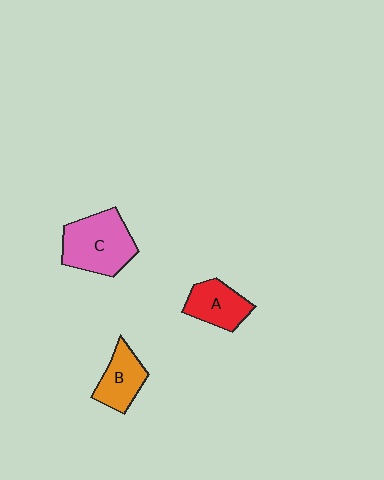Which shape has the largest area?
Shape C (pink).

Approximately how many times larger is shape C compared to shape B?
Approximately 1.6 times.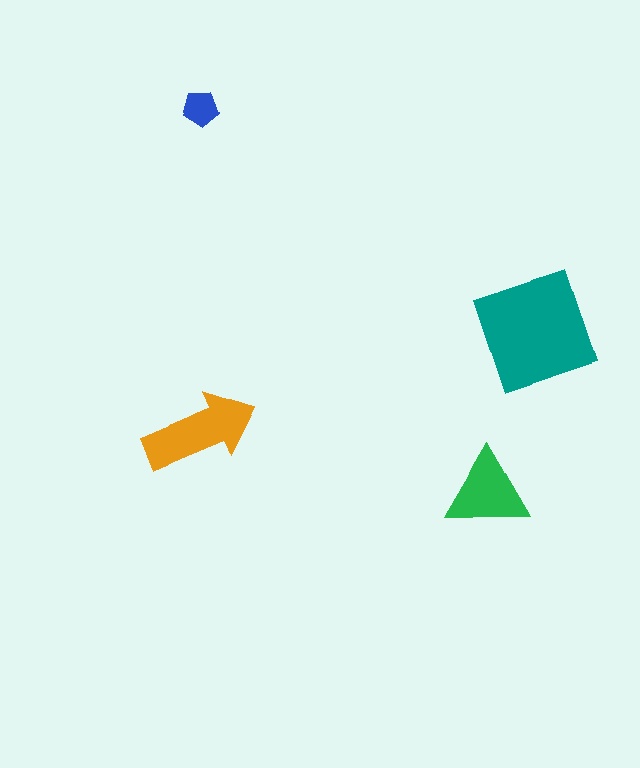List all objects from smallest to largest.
The blue pentagon, the green triangle, the orange arrow, the teal square.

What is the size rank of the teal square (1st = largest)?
1st.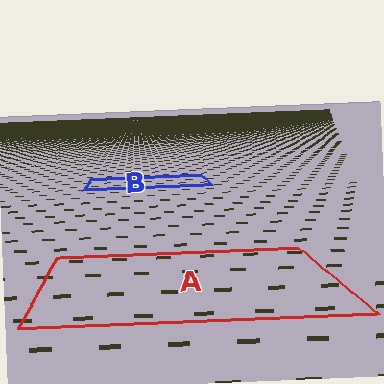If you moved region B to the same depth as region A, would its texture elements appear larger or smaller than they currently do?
They would appear larger. At a closer depth, the same texture elements are projected at a bigger on-screen size.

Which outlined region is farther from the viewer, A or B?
Region B is farther from the viewer — the texture elements inside it appear smaller and more densely packed.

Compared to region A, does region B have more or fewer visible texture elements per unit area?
Region B has more texture elements per unit area — they are packed more densely because it is farther away.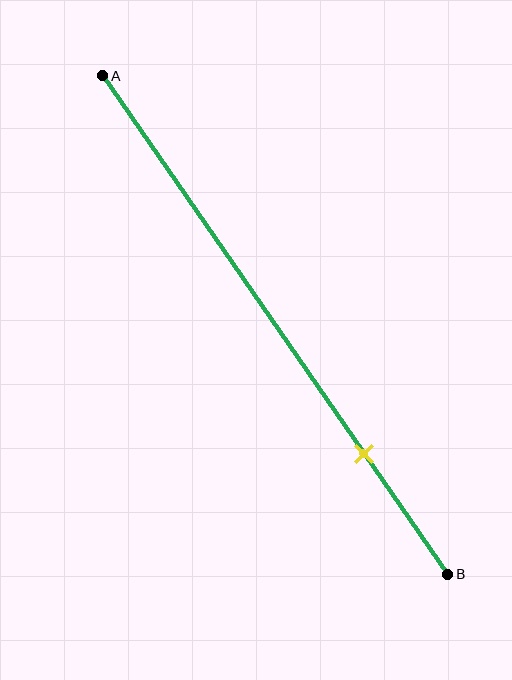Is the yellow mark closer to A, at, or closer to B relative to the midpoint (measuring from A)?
The yellow mark is closer to point B than the midpoint of segment AB.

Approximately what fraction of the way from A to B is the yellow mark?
The yellow mark is approximately 75% of the way from A to B.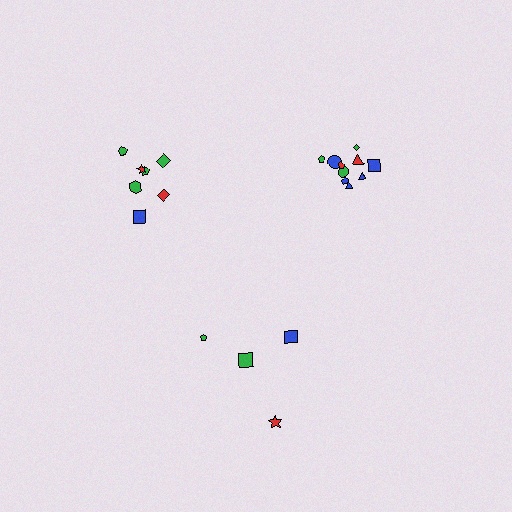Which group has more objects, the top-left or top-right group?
The top-right group.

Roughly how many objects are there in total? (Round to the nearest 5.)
Roughly 20 objects in total.